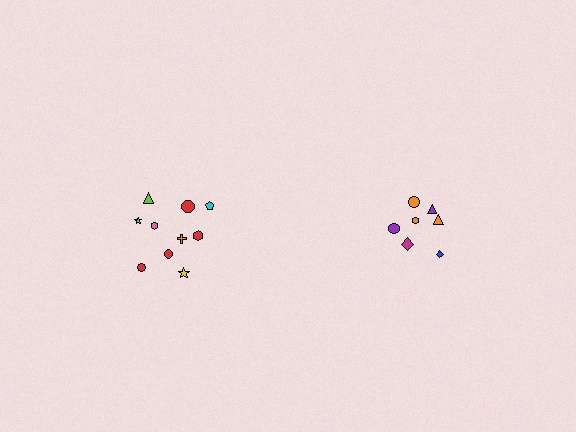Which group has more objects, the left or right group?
The left group.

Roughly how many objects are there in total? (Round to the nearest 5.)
Roughly 15 objects in total.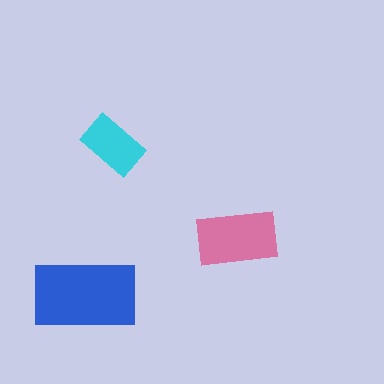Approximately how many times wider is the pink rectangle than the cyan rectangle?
About 1.5 times wider.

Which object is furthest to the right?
The pink rectangle is rightmost.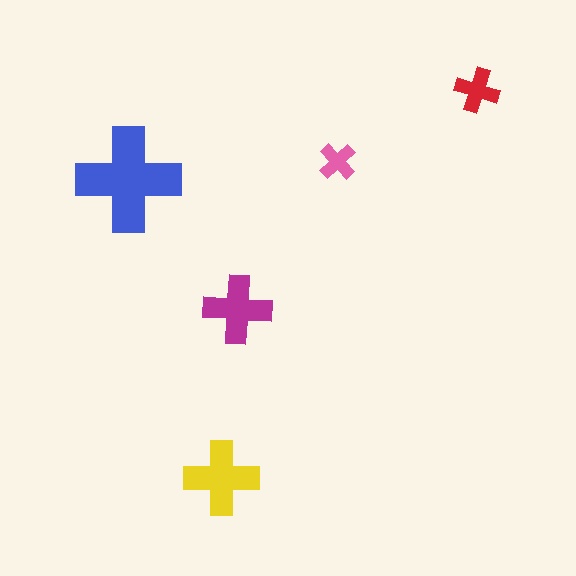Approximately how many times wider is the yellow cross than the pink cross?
About 2 times wider.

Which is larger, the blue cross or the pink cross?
The blue one.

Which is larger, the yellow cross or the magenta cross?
The yellow one.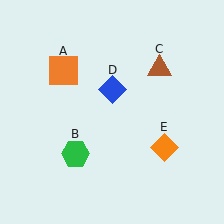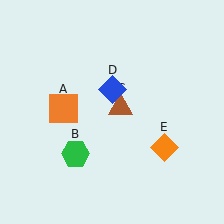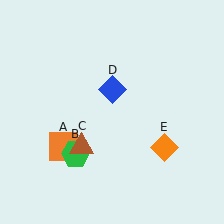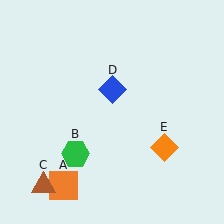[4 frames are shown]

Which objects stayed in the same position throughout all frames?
Green hexagon (object B) and blue diamond (object D) and orange diamond (object E) remained stationary.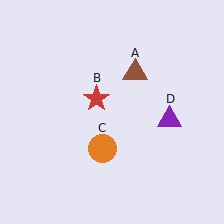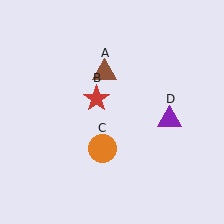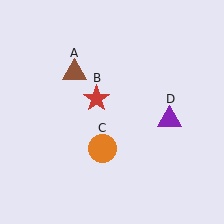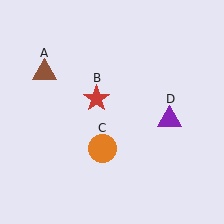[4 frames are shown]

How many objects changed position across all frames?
1 object changed position: brown triangle (object A).